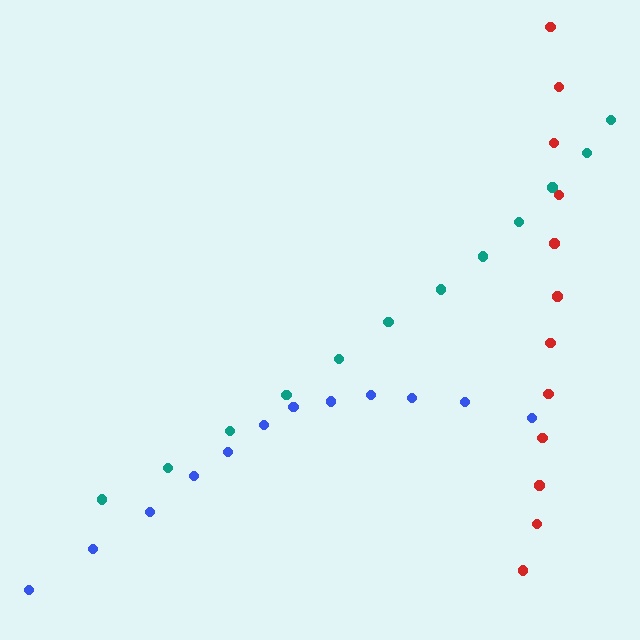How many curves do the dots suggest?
There are 3 distinct paths.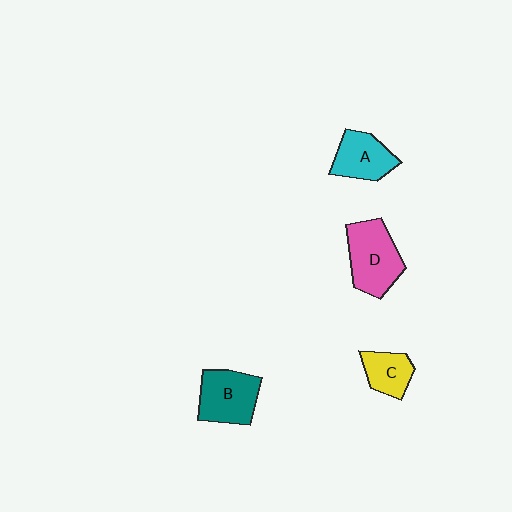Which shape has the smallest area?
Shape C (yellow).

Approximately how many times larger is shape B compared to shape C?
Approximately 1.6 times.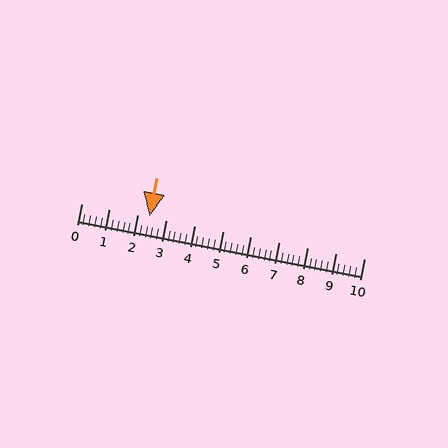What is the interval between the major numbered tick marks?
The major tick marks are spaced 1 units apart.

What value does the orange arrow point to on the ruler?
The orange arrow points to approximately 2.4.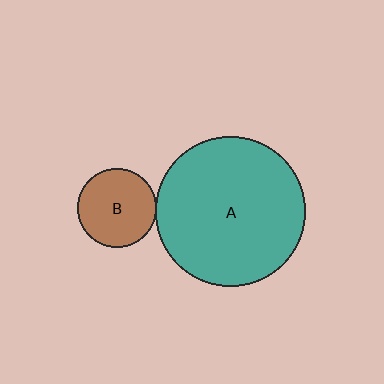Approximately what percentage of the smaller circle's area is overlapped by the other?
Approximately 5%.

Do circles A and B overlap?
Yes.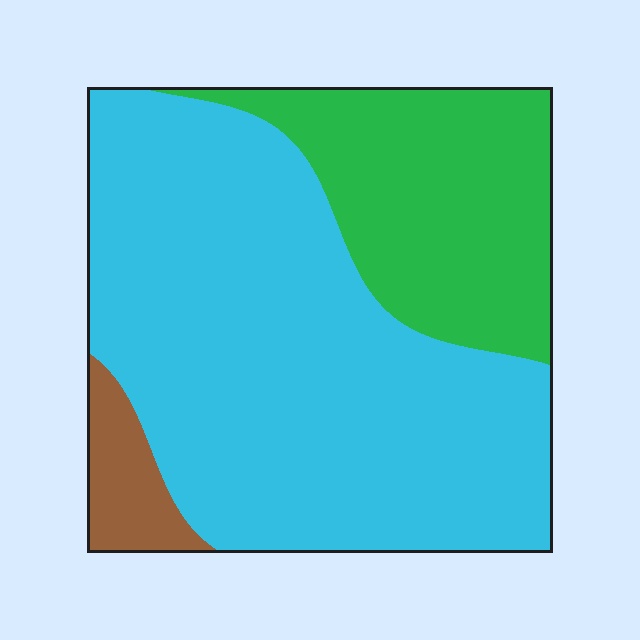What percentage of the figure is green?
Green takes up about one quarter (1/4) of the figure.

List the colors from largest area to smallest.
From largest to smallest: cyan, green, brown.